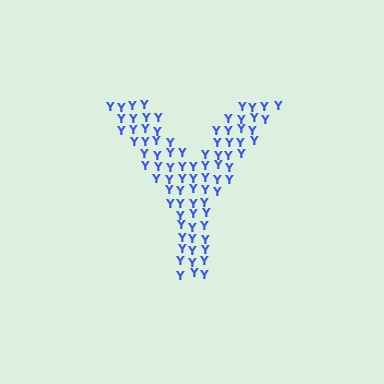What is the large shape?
The large shape is the letter Y.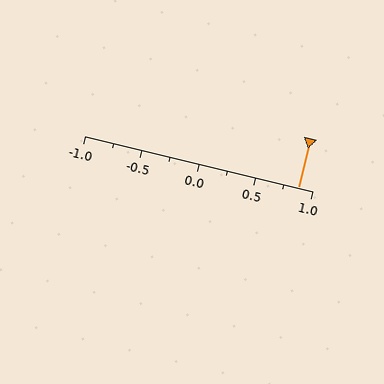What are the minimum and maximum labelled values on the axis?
The axis runs from -1.0 to 1.0.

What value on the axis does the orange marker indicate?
The marker indicates approximately 0.88.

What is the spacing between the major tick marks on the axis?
The major ticks are spaced 0.5 apart.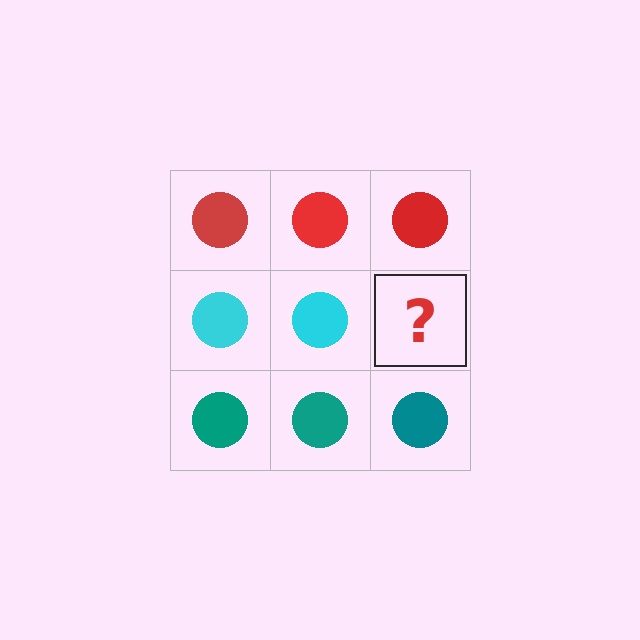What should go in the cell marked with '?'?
The missing cell should contain a cyan circle.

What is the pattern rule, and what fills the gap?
The rule is that each row has a consistent color. The gap should be filled with a cyan circle.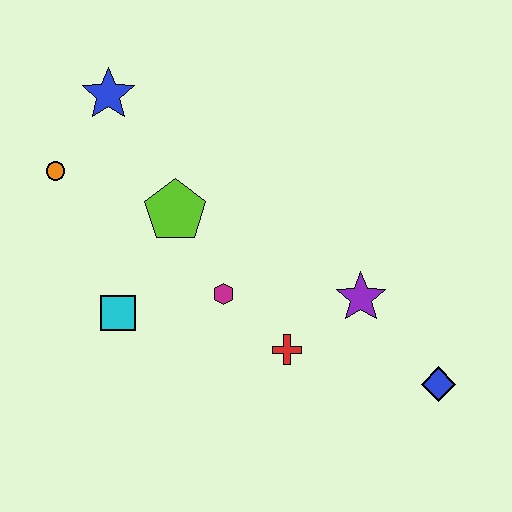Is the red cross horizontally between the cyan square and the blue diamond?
Yes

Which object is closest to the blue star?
The orange circle is closest to the blue star.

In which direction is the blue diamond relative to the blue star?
The blue diamond is to the right of the blue star.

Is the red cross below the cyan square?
Yes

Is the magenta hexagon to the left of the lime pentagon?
No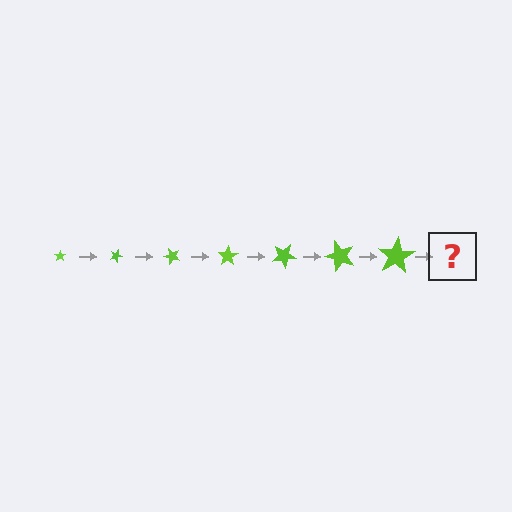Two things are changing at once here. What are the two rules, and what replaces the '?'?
The two rules are that the star grows larger each step and it rotates 25 degrees each step. The '?' should be a star, larger than the previous one and rotated 175 degrees from the start.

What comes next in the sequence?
The next element should be a star, larger than the previous one and rotated 175 degrees from the start.